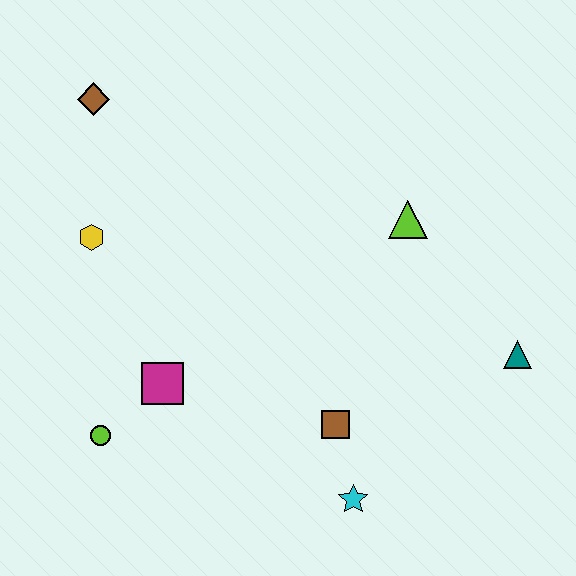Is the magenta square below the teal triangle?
Yes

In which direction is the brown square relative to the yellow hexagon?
The brown square is to the right of the yellow hexagon.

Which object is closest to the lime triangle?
The teal triangle is closest to the lime triangle.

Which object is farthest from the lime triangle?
The lime circle is farthest from the lime triangle.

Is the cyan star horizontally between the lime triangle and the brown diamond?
Yes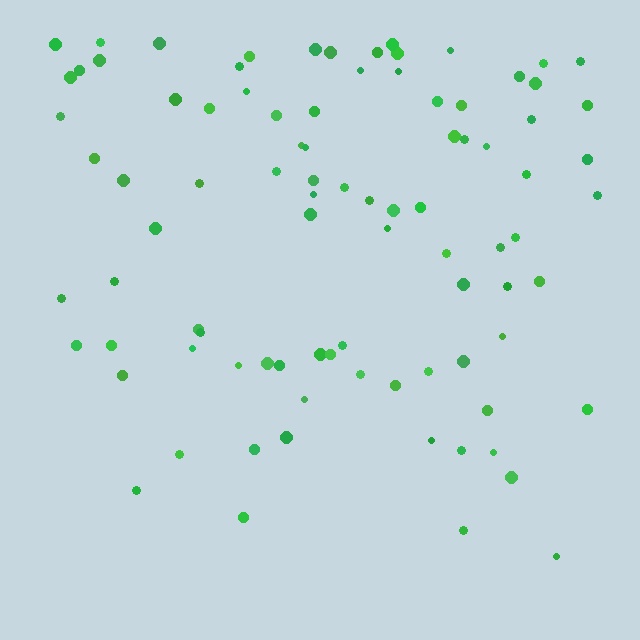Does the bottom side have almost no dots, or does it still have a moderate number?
Still a moderate number, just noticeably fewer than the top.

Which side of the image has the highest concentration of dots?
The top.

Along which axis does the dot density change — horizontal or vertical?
Vertical.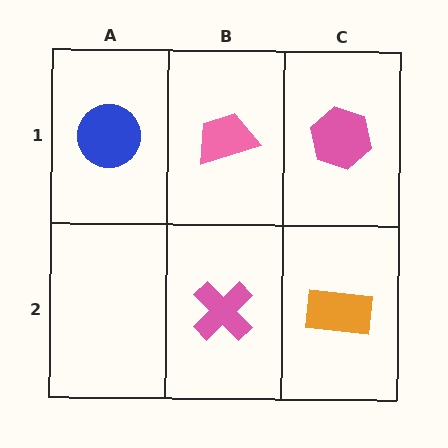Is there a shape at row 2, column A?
No, that cell is empty.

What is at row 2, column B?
A pink cross.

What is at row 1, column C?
A pink hexagon.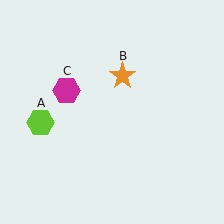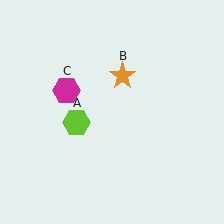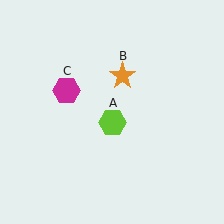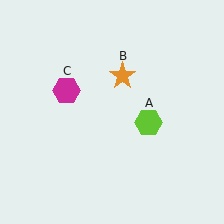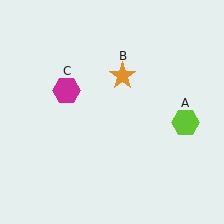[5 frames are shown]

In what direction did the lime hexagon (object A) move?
The lime hexagon (object A) moved right.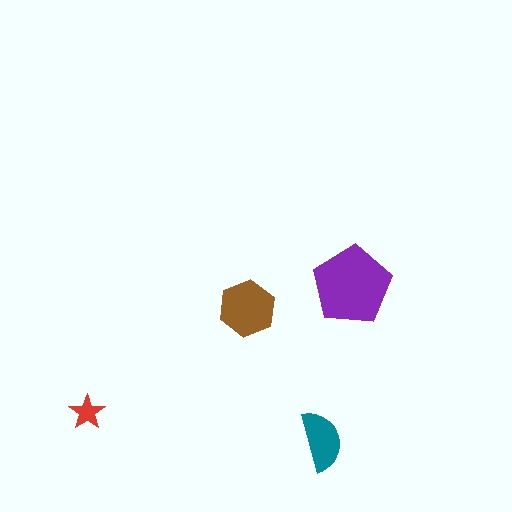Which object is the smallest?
The red star.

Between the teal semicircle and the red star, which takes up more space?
The teal semicircle.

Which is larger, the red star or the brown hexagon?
The brown hexagon.